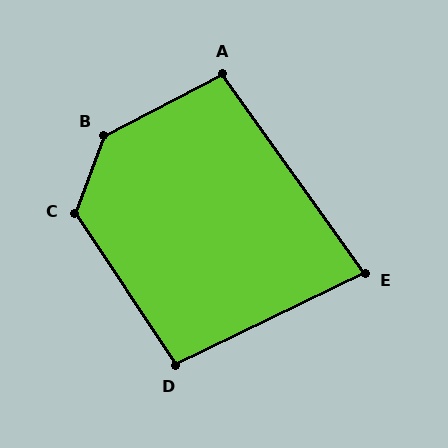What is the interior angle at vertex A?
Approximately 98 degrees (obtuse).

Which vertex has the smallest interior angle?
E, at approximately 80 degrees.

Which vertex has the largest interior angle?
B, at approximately 137 degrees.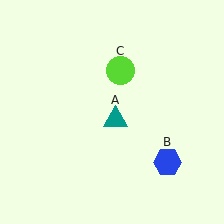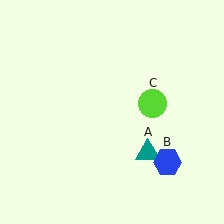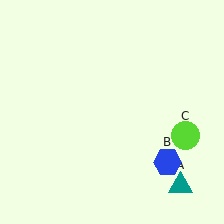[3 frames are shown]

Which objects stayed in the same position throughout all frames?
Blue hexagon (object B) remained stationary.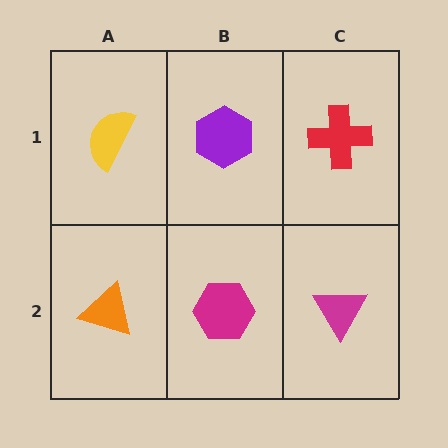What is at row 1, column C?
A red cross.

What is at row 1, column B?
A purple hexagon.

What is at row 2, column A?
An orange triangle.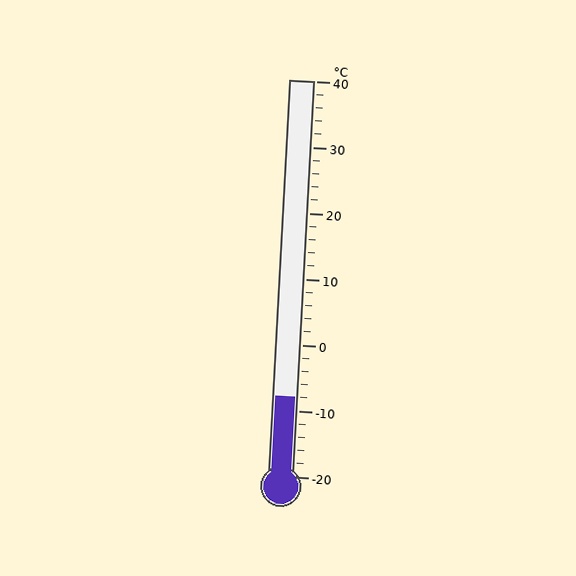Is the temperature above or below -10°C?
The temperature is above -10°C.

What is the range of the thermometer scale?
The thermometer scale ranges from -20°C to 40°C.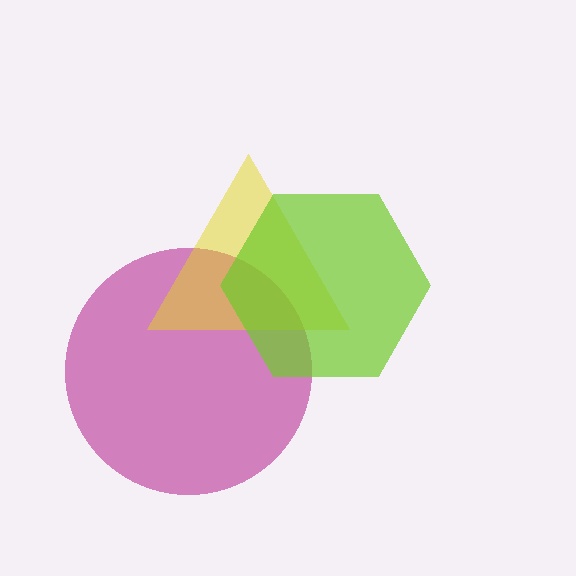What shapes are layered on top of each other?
The layered shapes are: a magenta circle, a yellow triangle, a lime hexagon.